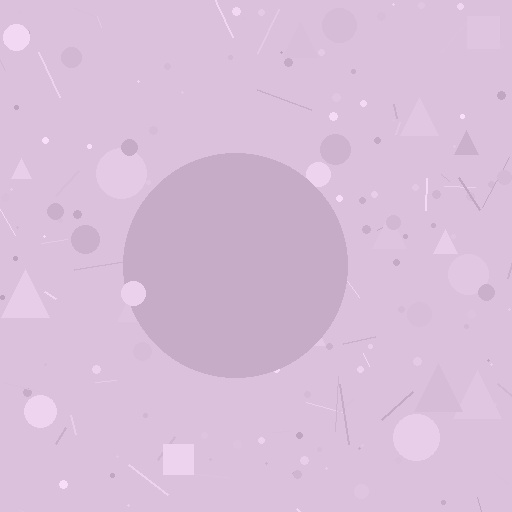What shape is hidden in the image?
A circle is hidden in the image.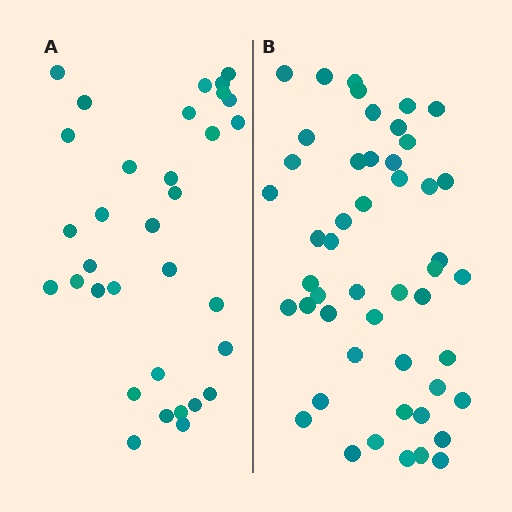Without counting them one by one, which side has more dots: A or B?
Region B (the right region) has more dots.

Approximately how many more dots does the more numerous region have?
Region B has approximately 15 more dots than region A.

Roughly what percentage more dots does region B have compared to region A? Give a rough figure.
About 50% more.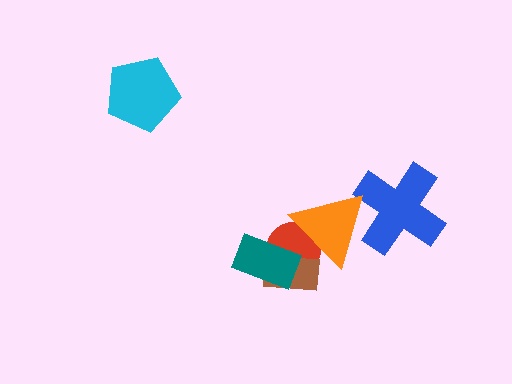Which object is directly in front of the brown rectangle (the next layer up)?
The teal rectangle is directly in front of the brown rectangle.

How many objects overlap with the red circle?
3 objects overlap with the red circle.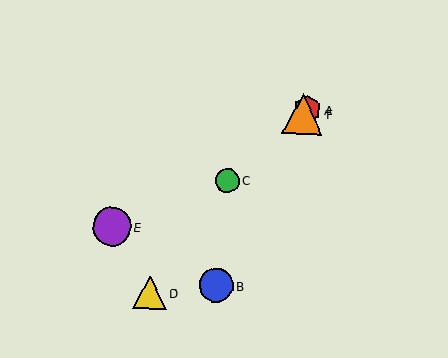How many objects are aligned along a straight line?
3 objects (A, C, F) are aligned along a straight line.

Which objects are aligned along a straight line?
Objects A, C, F are aligned along a straight line.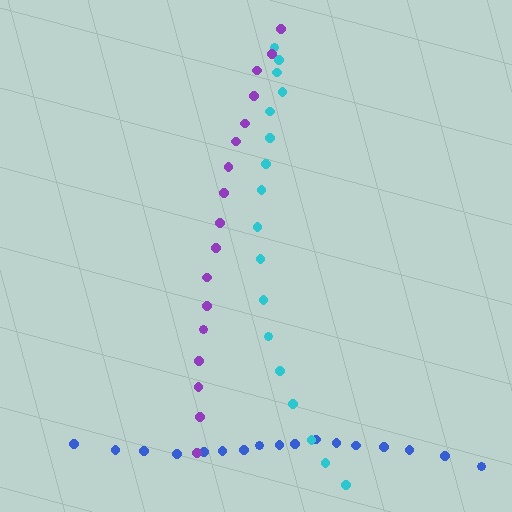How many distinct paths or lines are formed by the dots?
There are 3 distinct paths.